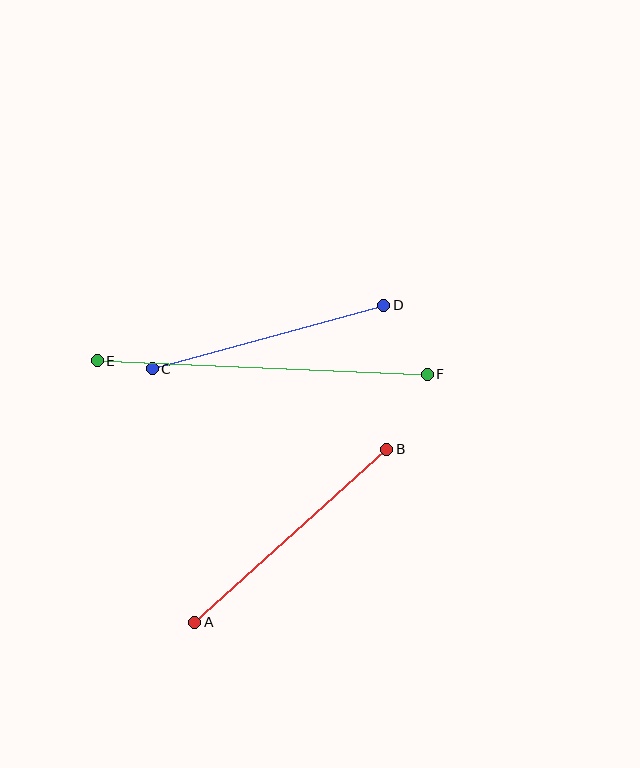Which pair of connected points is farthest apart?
Points E and F are farthest apart.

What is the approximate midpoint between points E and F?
The midpoint is at approximately (262, 367) pixels.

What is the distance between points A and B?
The distance is approximately 259 pixels.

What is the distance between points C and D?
The distance is approximately 240 pixels.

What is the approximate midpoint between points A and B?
The midpoint is at approximately (291, 536) pixels.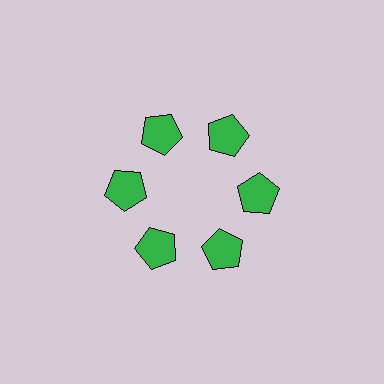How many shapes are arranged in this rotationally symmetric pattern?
There are 6 shapes, arranged in 6 groups of 1.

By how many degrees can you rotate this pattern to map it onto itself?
The pattern maps onto itself every 60 degrees of rotation.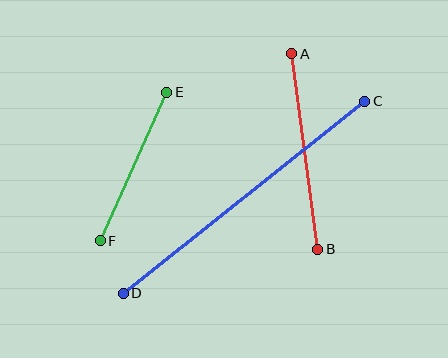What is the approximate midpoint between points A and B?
The midpoint is at approximately (305, 151) pixels.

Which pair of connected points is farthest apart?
Points C and D are farthest apart.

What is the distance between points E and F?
The distance is approximately 163 pixels.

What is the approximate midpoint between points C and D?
The midpoint is at approximately (244, 197) pixels.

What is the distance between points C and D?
The distance is approximately 309 pixels.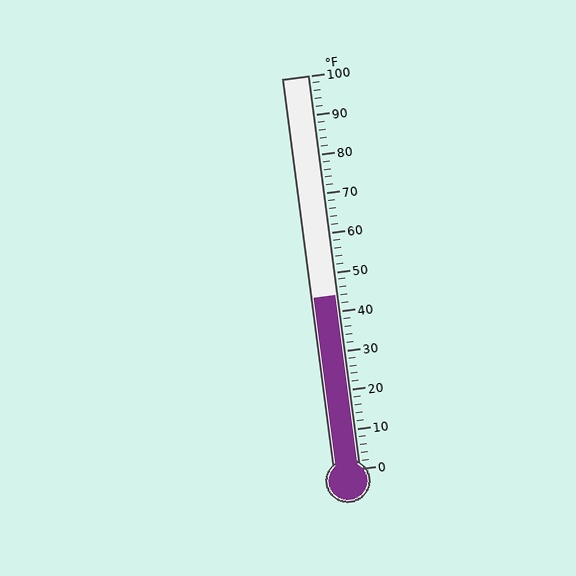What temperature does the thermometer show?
The thermometer shows approximately 44°F.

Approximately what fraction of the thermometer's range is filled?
The thermometer is filled to approximately 45% of its range.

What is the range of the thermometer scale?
The thermometer scale ranges from 0°F to 100°F.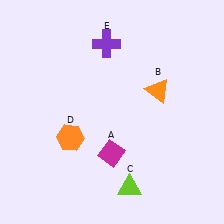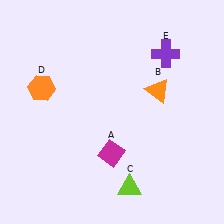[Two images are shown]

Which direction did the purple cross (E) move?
The purple cross (E) moved right.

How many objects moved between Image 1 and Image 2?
2 objects moved between the two images.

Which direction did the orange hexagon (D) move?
The orange hexagon (D) moved up.